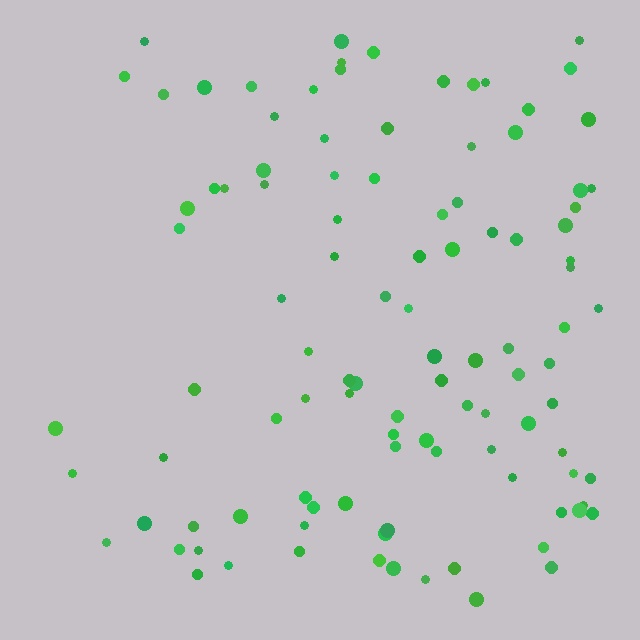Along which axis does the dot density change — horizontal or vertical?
Horizontal.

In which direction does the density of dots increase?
From left to right, with the right side densest.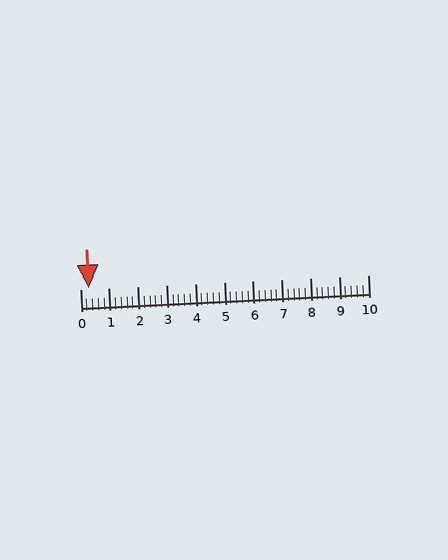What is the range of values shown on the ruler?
The ruler shows values from 0 to 10.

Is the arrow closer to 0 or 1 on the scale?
The arrow is closer to 0.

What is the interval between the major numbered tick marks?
The major tick marks are spaced 1 units apart.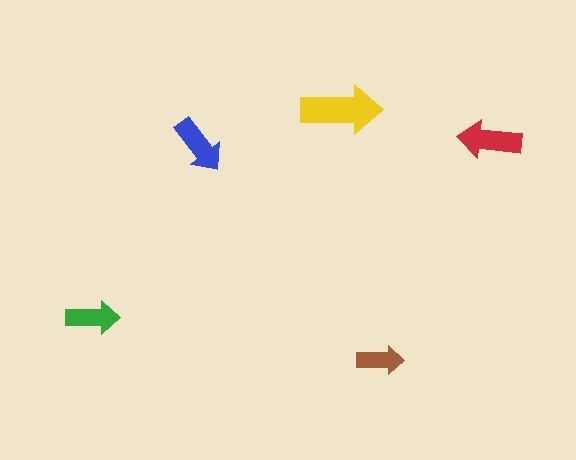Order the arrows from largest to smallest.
the yellow one, the red one, the blue one, the green one, the brown one.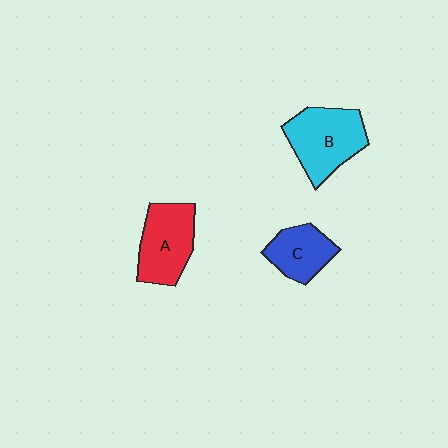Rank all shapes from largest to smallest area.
From largest to smallest: B (cyan), A (red), C (blue).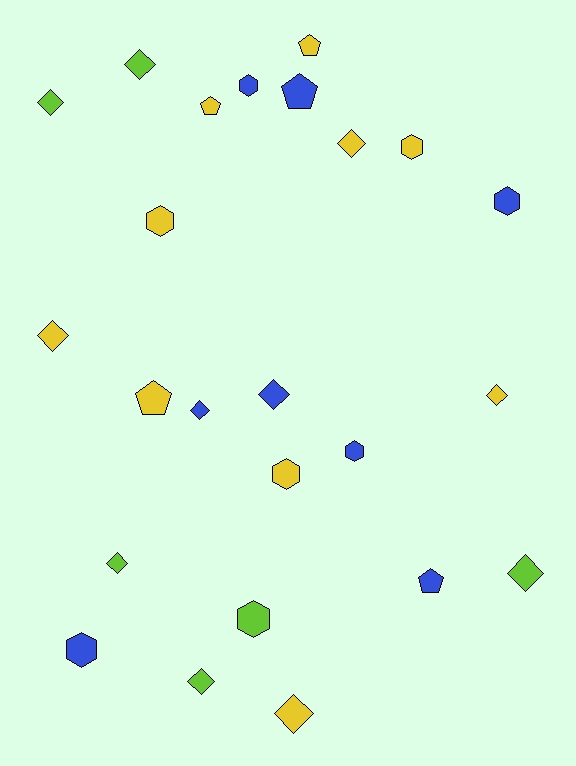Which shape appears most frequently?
Diamond, with 11 objects.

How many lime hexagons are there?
There is 1 lime hexagon.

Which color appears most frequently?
Yellow, with 10 objects.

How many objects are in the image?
There are 24 objects.